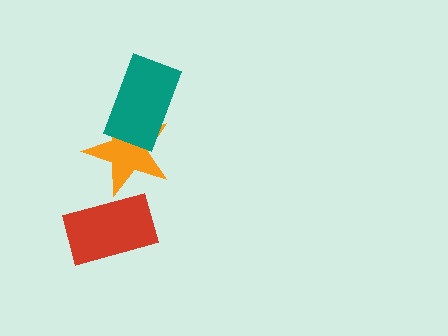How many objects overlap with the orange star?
2 objects overlap with the orange star.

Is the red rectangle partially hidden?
No, no other shape covers it.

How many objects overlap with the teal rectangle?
1 object overlaps with the teal rectangle.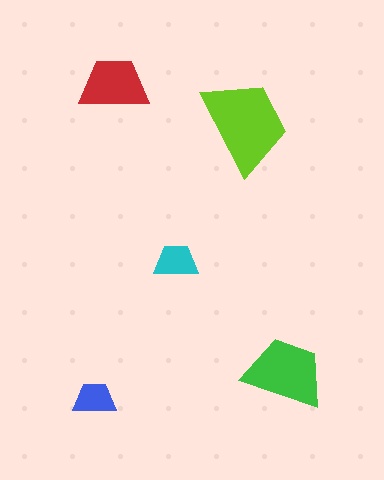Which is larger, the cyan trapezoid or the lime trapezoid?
The lime one.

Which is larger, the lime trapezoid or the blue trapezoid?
The lime one.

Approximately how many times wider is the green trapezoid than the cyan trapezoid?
About 2 times wider.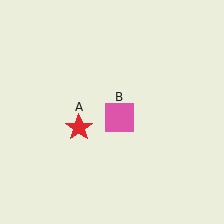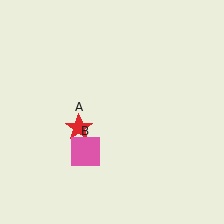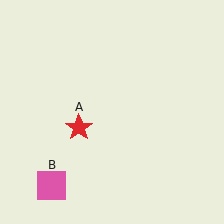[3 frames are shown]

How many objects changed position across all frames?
1 object changed position: pink square (object B).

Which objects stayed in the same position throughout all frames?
Red star (object A) remained stationary.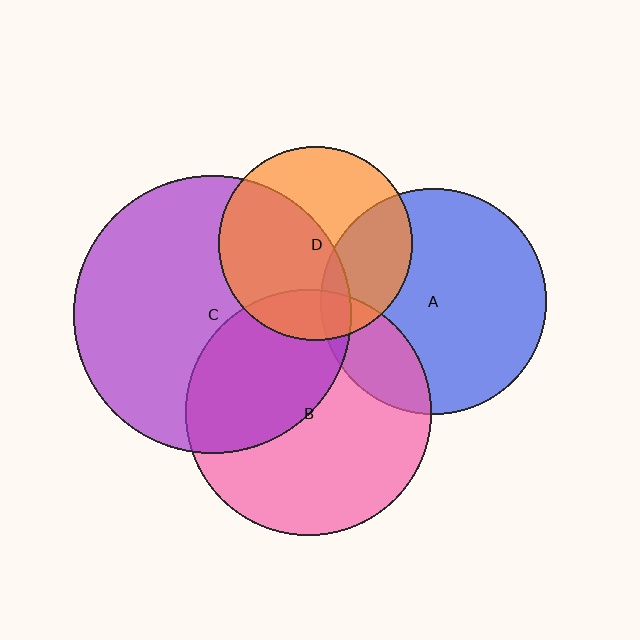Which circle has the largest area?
Circle C (purple).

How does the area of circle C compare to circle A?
Approximately 1.5 times.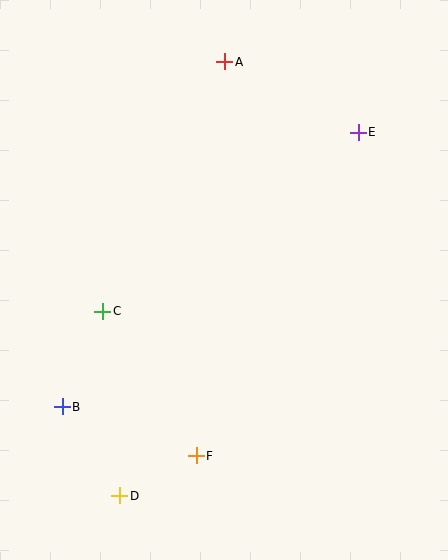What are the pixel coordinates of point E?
Point E is at (358, 132).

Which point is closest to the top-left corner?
Point A is closest to the top-left corner.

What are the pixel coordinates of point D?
Point D is at (120, 496).